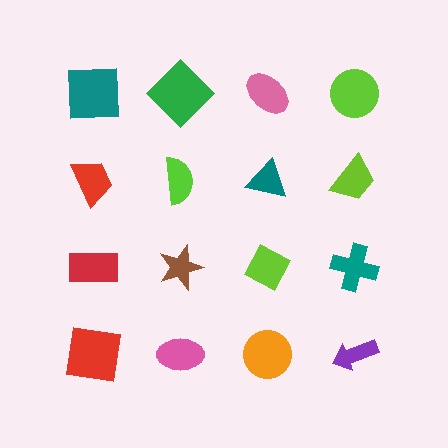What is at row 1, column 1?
A teal square.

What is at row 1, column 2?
A green diamond.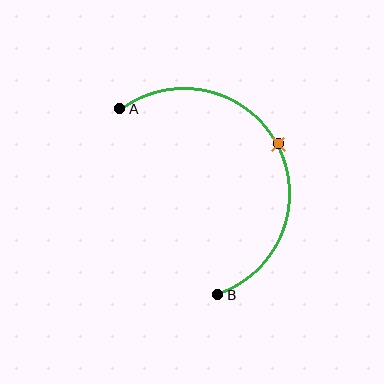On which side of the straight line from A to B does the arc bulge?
The arc bulges to the right of the straight line connecting A and B.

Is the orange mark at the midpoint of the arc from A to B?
Yes. The orange mark lies on the arc at equal arc-length from both A and B — it is the arc midpoint.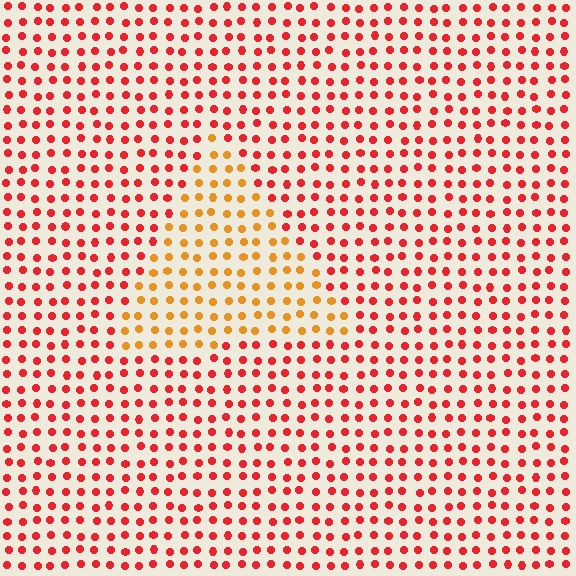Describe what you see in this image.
The image is filled with small red elements in a uniform arrangement. A triangle-shaped region is visible where the elements are tinted to a slightly different hue, forming a subtle color boundary.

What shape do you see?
I see a triangle.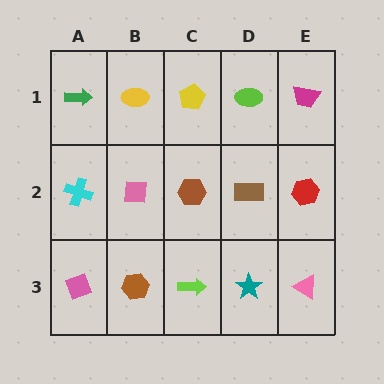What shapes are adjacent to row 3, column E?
A red hexagon (row 2, column E), a teal star (row 3, column D).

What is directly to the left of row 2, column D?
A brown hexagon.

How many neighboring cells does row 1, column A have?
2.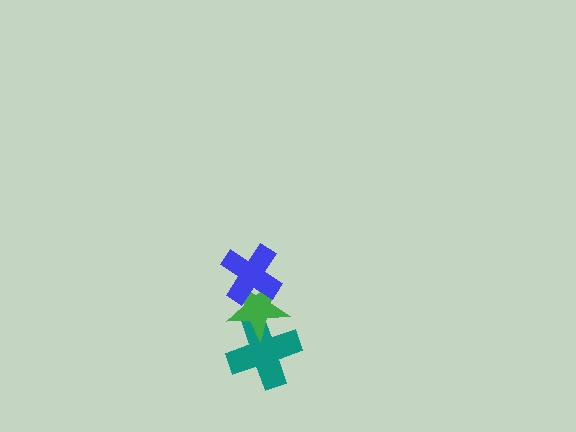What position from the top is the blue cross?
The blue cross is 1st from the top.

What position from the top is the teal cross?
The teal cross is 3rd from the top.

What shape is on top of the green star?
The blue cross is on top of the green star.